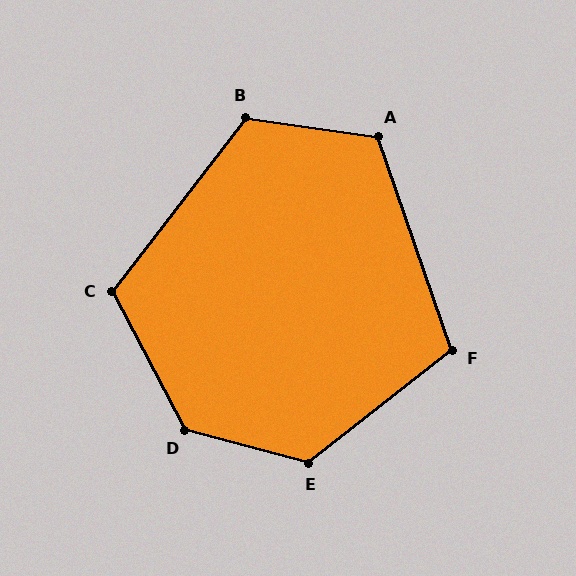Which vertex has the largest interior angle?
D, at approximately 132 degrees.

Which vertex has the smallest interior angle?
F, at approximately 109 degrees.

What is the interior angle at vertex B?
Approximately 119 degrees (obtuse).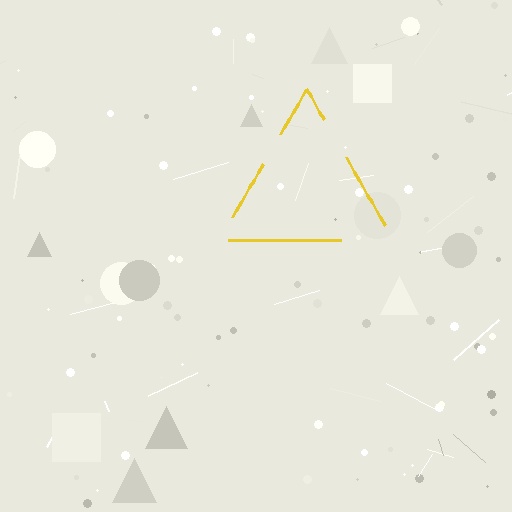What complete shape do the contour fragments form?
The contour fragments form a triangle.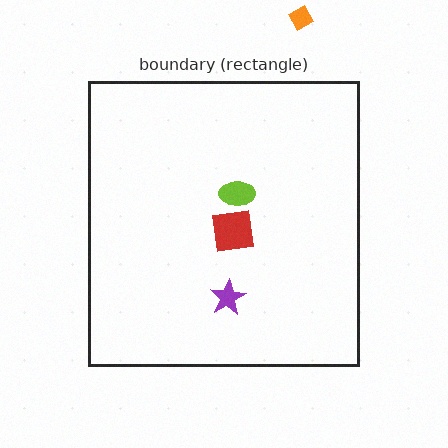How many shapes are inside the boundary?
3 inside, 1 outside.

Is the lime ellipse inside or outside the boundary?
Inside.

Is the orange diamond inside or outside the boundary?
Outside.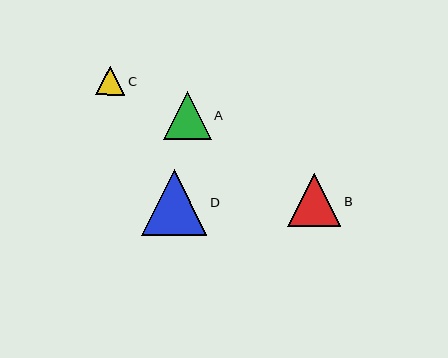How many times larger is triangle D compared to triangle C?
Triangle D is approximately 2.2 times the size of triangle C.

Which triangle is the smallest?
Triangle C is the smallest with a size of approximately 29 pixels.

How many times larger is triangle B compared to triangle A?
Triangle B is approximately 1.1 times the size of triangle A.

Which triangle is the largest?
Triangle D is the largest with a size of approximately 66 pixels.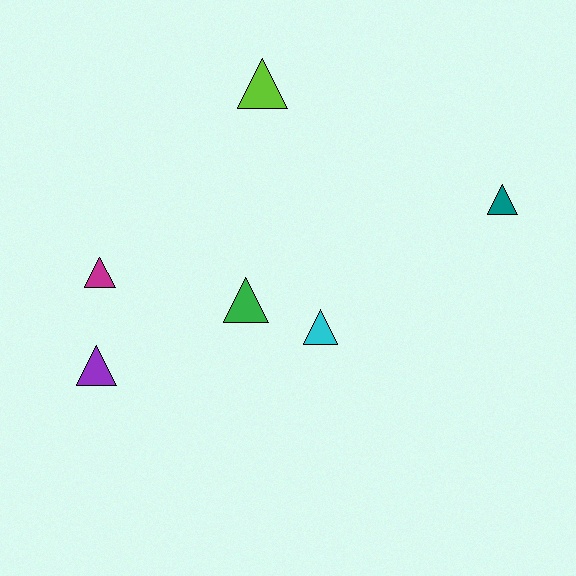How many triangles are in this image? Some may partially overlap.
There are 6 triangles.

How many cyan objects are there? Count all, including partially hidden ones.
There is 1 cyan object.